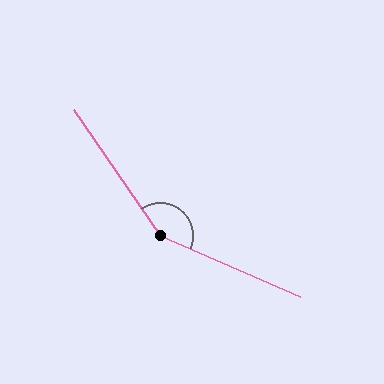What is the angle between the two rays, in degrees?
Approximately 148 degrees.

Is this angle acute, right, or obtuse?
It is obtuse.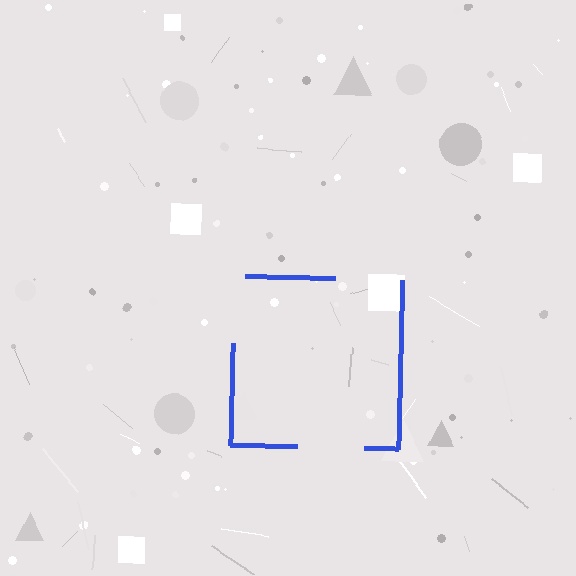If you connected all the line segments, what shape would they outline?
They would outline a square.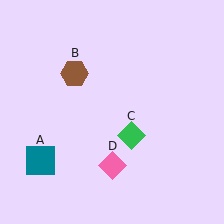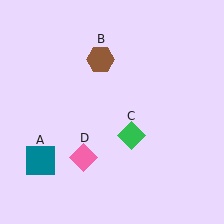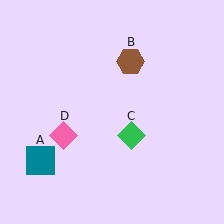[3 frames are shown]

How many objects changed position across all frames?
2 objects changed position: brown hexagon (object B), pink diamond (object D).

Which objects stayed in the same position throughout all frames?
Teal square (object A) and green diamond (object C) remained stationary.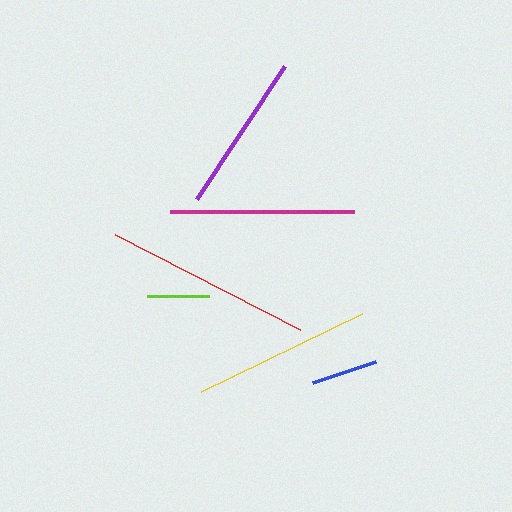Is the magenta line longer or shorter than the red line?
The red line is longer than the magenta line.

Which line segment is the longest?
The red line is the longest at approximately 208 pixels.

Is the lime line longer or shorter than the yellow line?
The yellow line is longer than the lime line.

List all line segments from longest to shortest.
From longest to shortest: red, magenta, yellow, purple, blue, lime.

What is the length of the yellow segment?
The yellow segment is approximately 178 pixels long.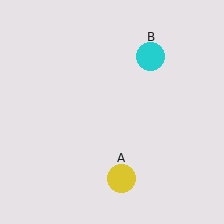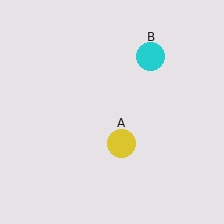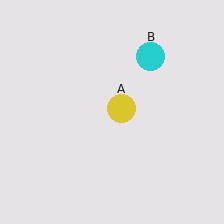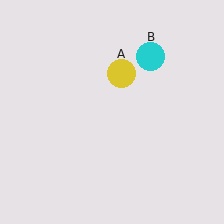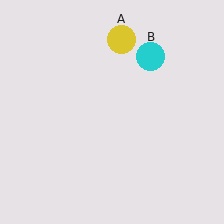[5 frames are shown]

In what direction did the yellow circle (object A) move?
The yellow circle (object A) moved up.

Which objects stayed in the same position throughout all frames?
Cyan circle (object B) remained stationary.